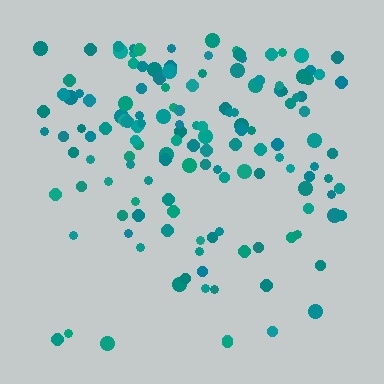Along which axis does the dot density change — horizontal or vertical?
Vertical.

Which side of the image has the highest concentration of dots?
The top.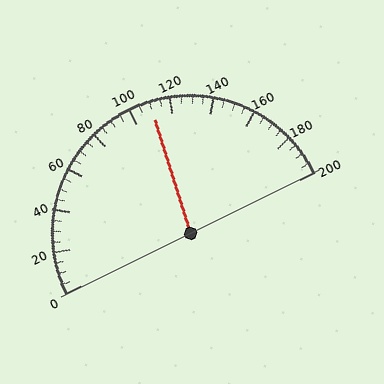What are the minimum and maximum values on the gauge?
The gauge ranges from 0 to 200.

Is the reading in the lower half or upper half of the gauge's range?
The reading is in the upper half of the range (0 to 200).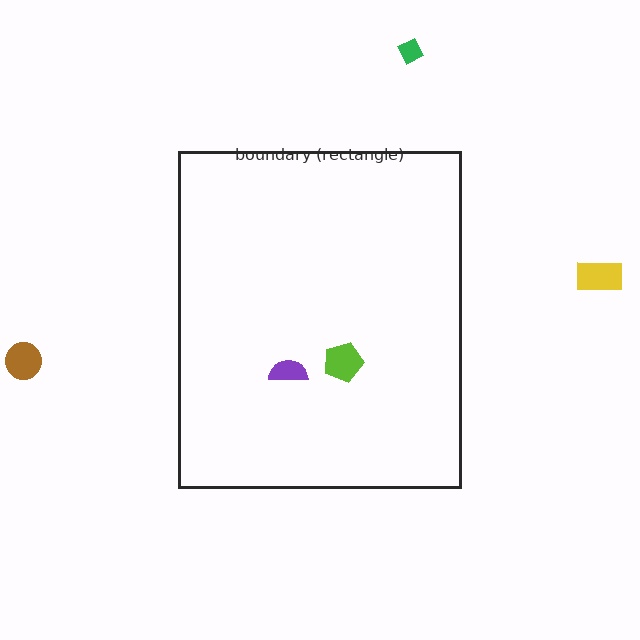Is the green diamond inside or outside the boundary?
Outside.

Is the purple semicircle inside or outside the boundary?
Inside.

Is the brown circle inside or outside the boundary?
Outside.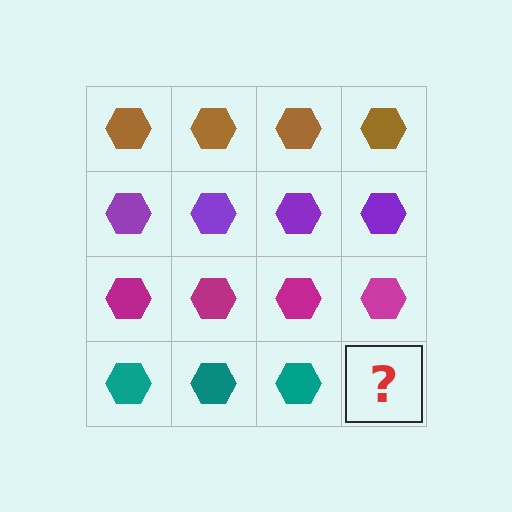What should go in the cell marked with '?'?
The missing cell should contain a teal hexagon.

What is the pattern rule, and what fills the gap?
The rule is that each row has a consistent color. The gap should be filled with a teal hexagon.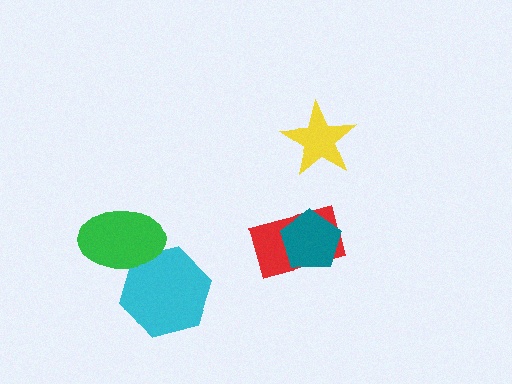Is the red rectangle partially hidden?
Yes, it is partially covered by another shape.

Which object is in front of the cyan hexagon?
The green ellipse is in front of the cyan hexagon.